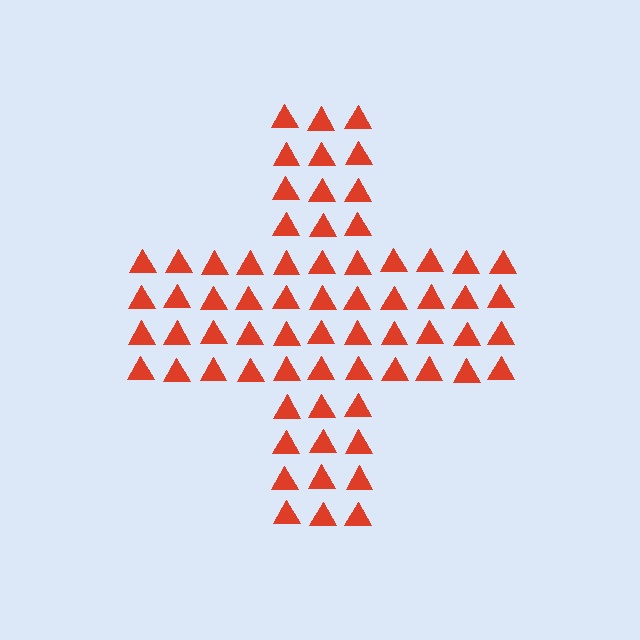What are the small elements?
The small elements are triangles.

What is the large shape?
The large shape is a cross.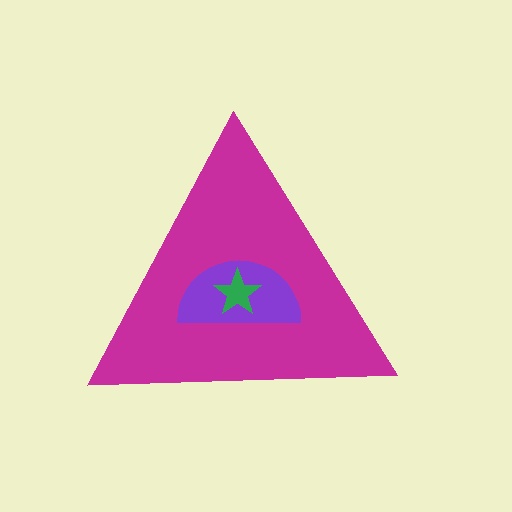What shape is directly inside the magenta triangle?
The purple semicircle.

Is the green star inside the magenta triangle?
Yes.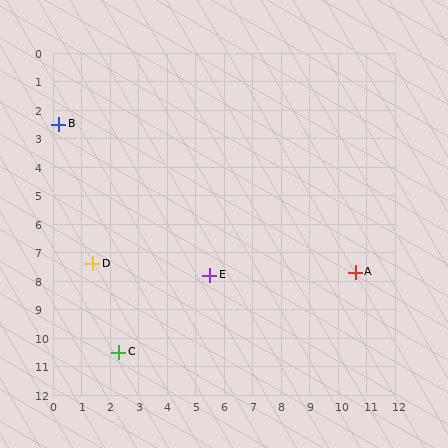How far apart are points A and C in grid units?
Points A and C are about 8.8 grid units apart.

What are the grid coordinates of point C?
Point C is at approximately (2.3, 10.5).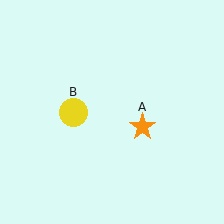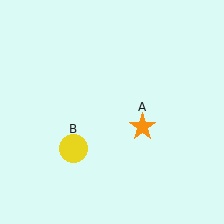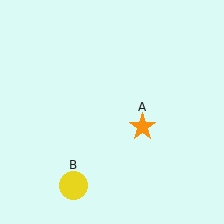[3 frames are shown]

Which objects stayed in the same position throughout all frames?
Orange star (object A) remained stationary.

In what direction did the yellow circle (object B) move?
The yellow circle (object B) moved down.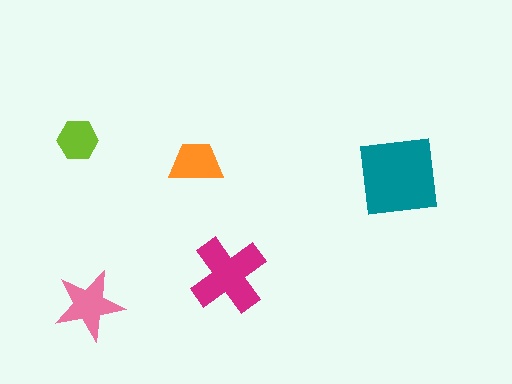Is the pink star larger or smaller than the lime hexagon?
Larger.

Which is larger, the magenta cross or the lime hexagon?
The magenta cross.